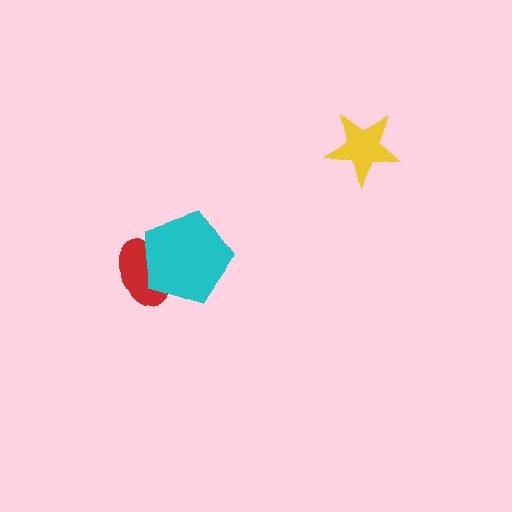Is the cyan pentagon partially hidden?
No, no other shape covers it.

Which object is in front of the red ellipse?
The cyan pentagon is in front of the red ellipse.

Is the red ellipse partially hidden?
Yes, it is partially covered by another shape.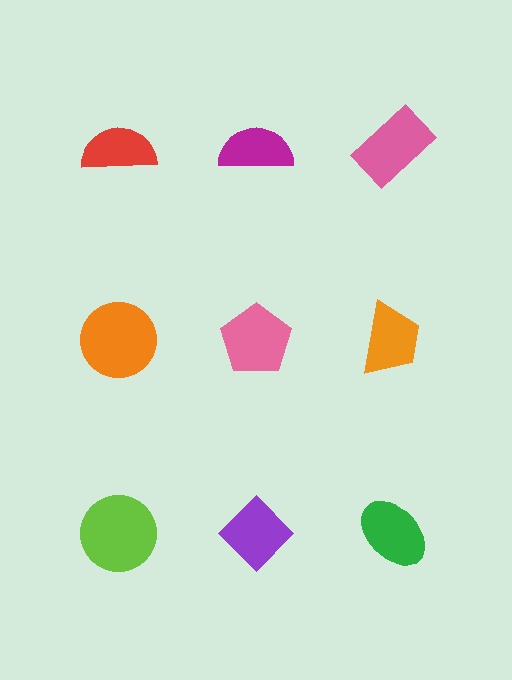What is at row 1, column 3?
A pink rectangle.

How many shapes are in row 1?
3 shapes.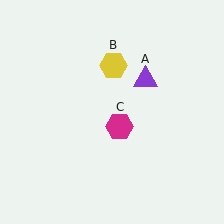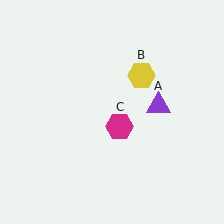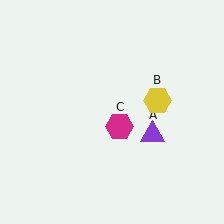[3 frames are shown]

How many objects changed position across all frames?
2 objects changed position: purple triangle (object A), yellow hexagon (object B).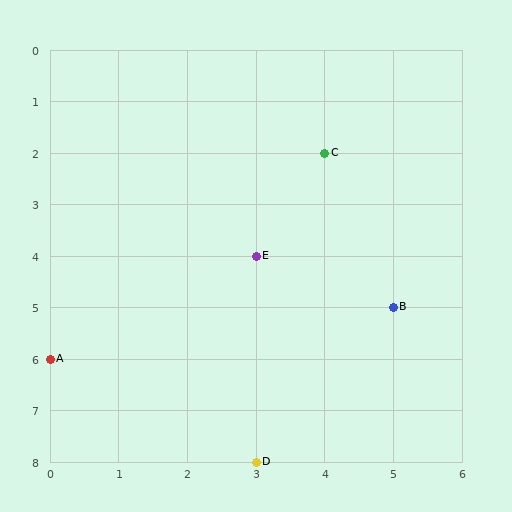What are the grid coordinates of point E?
Point E is at grid coordinates (3, 4).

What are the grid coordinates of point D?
Point D is at grid coordinates (3, 8).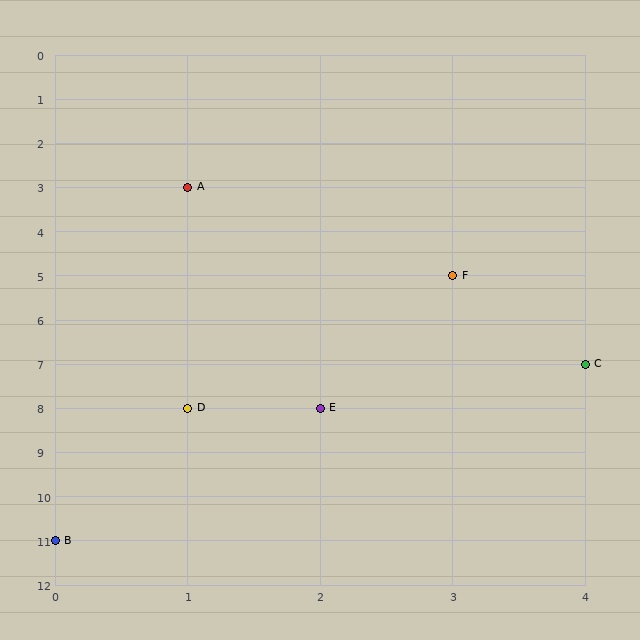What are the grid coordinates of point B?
Point B is at grid coordinates (0, 11).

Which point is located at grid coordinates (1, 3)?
Point A is at (1, 3).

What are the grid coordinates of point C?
Point C is at grid coordinates (4, 7).